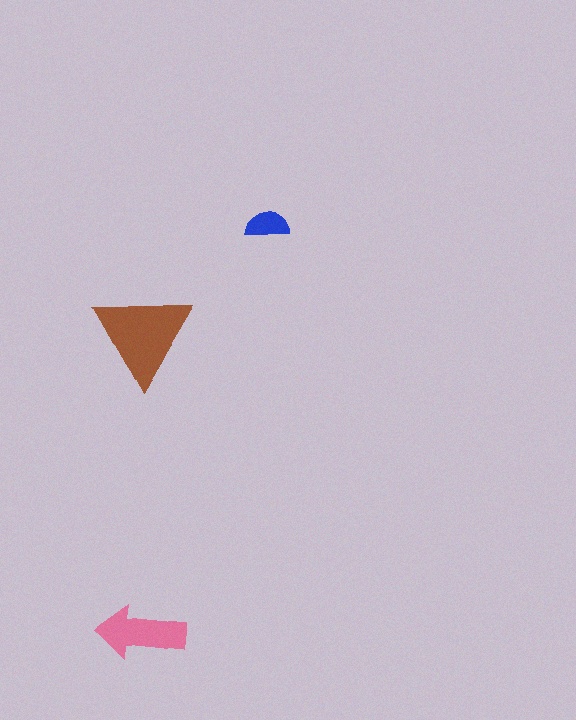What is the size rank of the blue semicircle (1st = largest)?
3rd.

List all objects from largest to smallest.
The brown triangle, the pink arrow, the blue semicircle.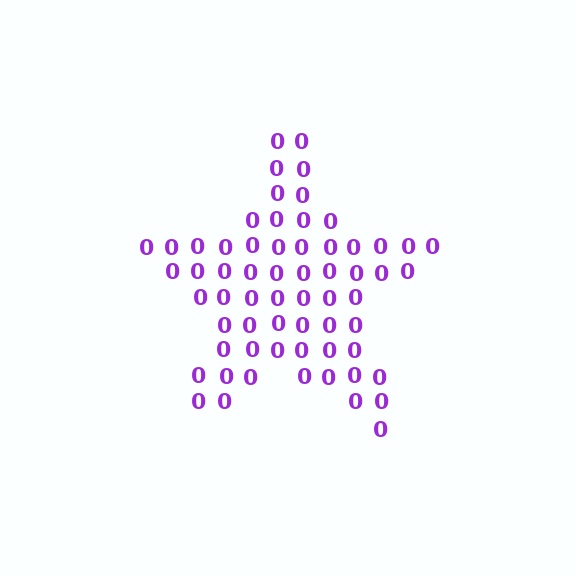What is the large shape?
The large shape is a star.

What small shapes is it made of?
It is made of small digit 0's.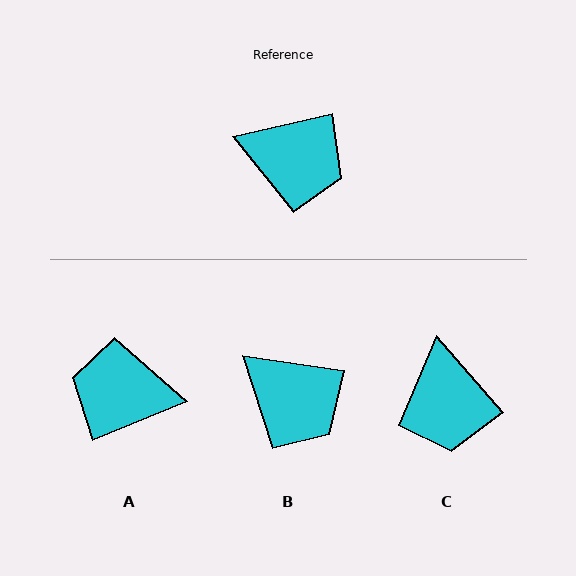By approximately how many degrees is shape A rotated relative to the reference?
Approximately 171 degrees clockwise.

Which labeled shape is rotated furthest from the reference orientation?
A, about 171 degrees away.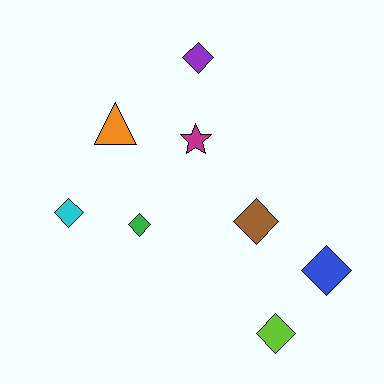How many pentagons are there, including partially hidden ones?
There are no pentagons.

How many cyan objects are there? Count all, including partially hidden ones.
There is 1 cyan object.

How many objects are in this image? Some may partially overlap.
There are 8 objects.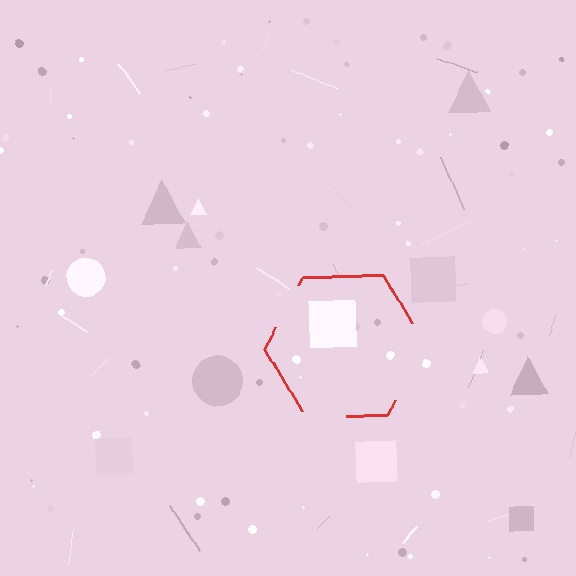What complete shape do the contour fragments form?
The contour fragments form a hexagon.